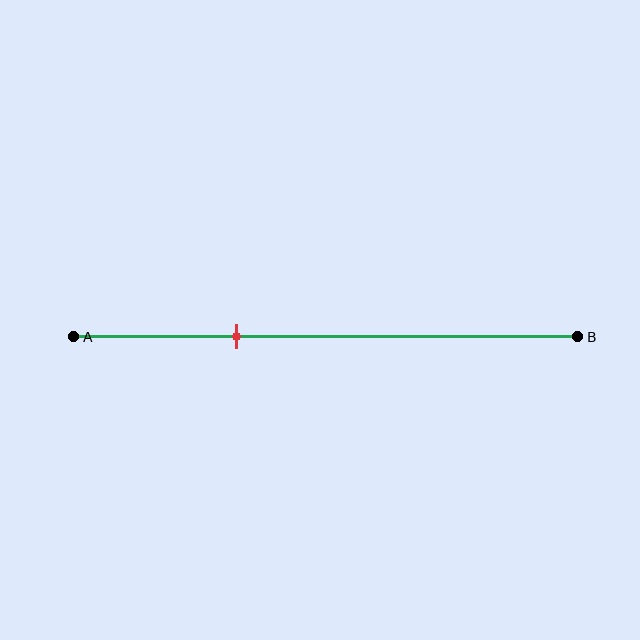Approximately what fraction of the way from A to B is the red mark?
The red mark is approximately 30% of the way from A to B.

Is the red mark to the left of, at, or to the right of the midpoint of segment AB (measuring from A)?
The red mark is to the left of the midpoint of segment AB.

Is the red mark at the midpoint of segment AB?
No, the mark is at about 30% from A, not at the 50% midpoint.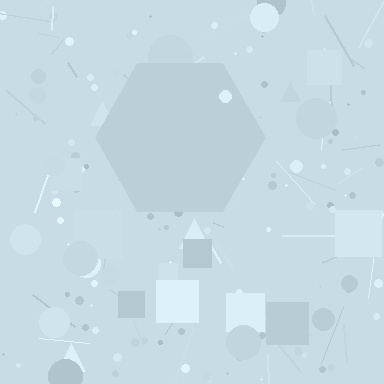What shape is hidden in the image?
A hexagon is hidden in the image.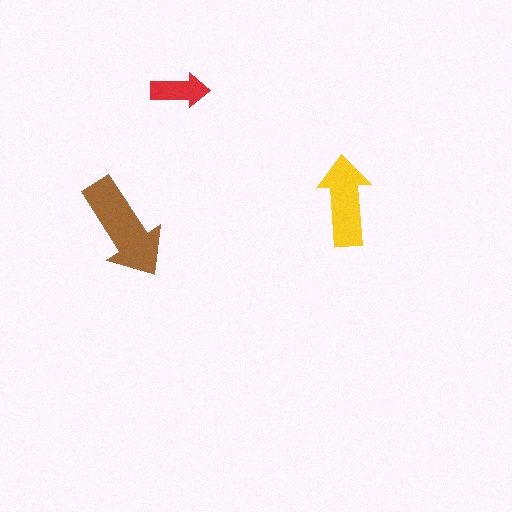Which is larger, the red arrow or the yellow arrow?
The yellow one.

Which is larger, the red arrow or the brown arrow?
The brown one.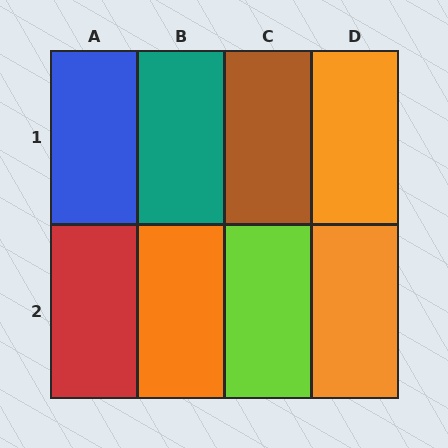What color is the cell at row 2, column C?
Lime.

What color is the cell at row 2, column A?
Red.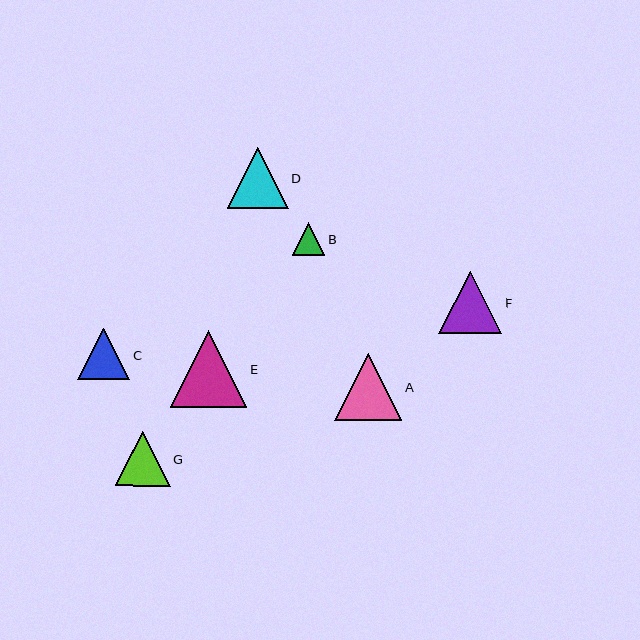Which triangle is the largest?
Triangle E is the largest with a size of approximately 77 pixels.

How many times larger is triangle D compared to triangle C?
Triangle D is approximately 1.2 times the size of triangle C.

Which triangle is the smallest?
Triangle B is the smallest with a size of approximately 32 pixels.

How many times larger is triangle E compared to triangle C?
Triangle E is approximately 1.5 times the size of triangle C.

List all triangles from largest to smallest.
From largest to smallest: E, A, F, D, G, C, B.